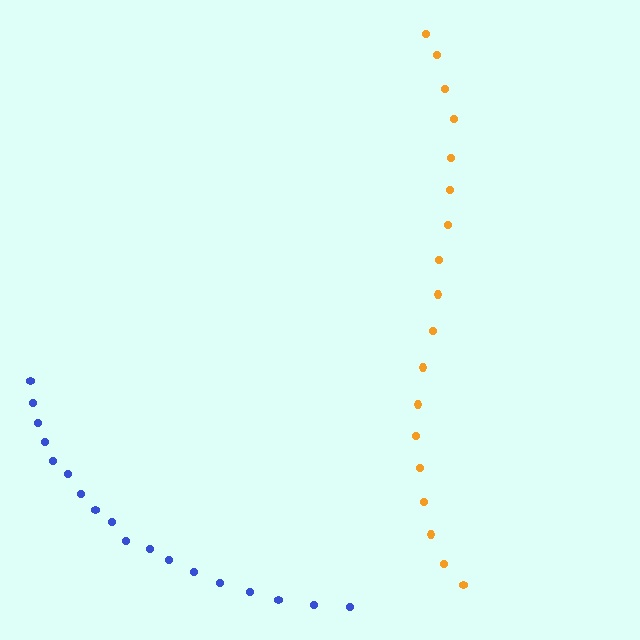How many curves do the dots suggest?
There are 2 distinct paths.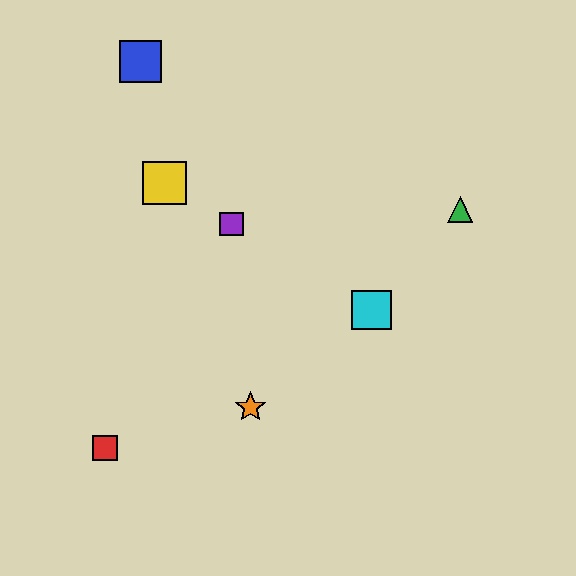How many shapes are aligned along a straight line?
3 shapes (the yellow square, the purple square, the cyan square) are aligned along a straight line.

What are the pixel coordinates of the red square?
The red square is at (105, 448).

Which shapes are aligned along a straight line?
The yellow square, the purple square, the cyan square are aligned along a straight line.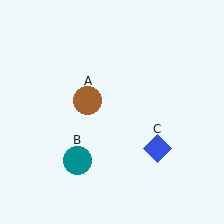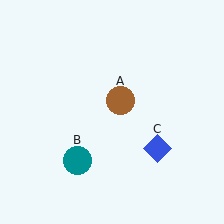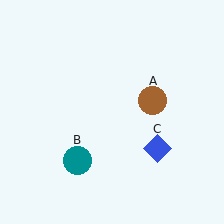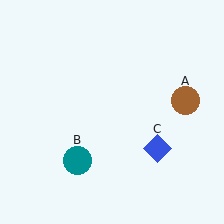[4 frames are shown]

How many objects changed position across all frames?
1 object changed position: brown circle (object A).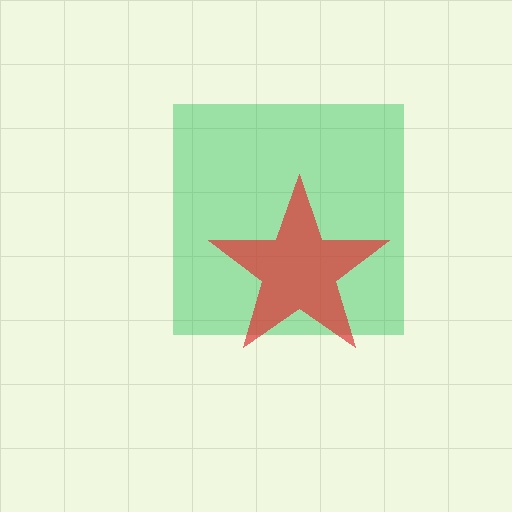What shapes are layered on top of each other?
The layered shapes are: a green square, a red star.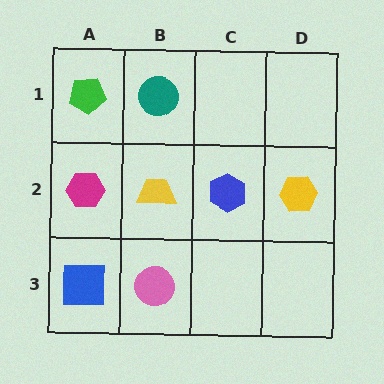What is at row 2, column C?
A blue hexagon.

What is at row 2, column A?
A magenta hexagon.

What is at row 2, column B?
A yellow trapezoid.